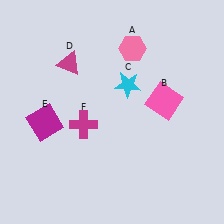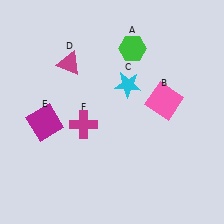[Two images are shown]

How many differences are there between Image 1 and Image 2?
There is 1 difference between the two images.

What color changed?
The hexagon (A) changed from pink in Image 1 to green in Image 2.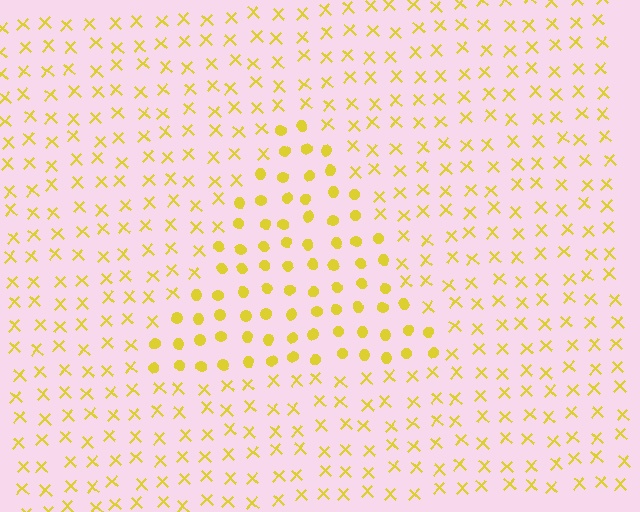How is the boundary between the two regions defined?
The boundary is defined by a change in element shape: circles inside vs. X marks outside. All elements share the same color and spacing.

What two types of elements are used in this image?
The image uses circles inside the triangle region and X marks outside it.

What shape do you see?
I see a triangle.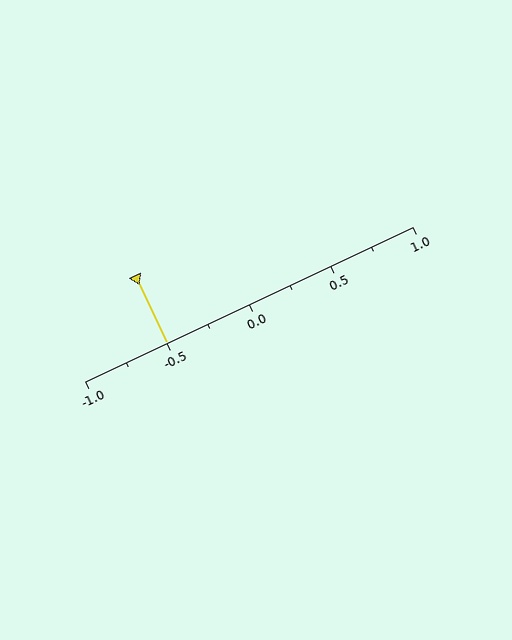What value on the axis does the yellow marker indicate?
The marker indicates approximately -0.5.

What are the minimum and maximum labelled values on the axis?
The axis runs from -1.0 to 1.0.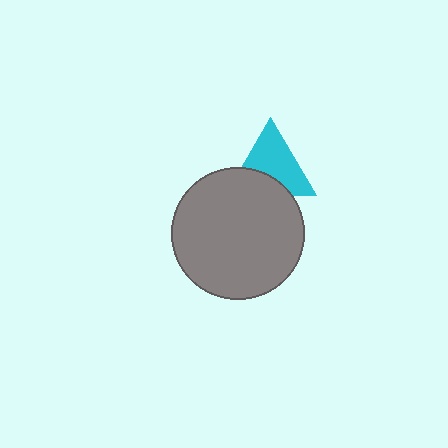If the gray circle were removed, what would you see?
You would see the complete cyan triangle.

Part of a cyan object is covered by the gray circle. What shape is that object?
It is a triangle.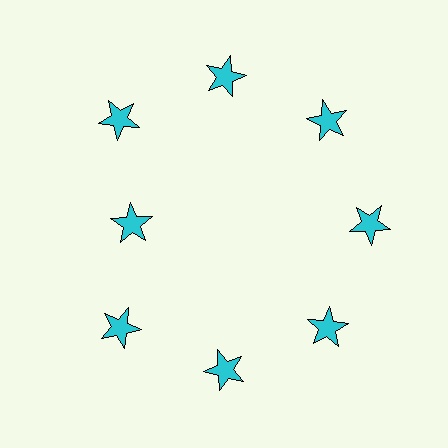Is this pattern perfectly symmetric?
No. The 8 cyan stars are arranged in a ring, but one element near the 9 o'clock position is pulled inward toward the center, breaking the 8-fold rotational symmetry.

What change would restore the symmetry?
The symmetry would be restored by moving it outward, back onto the ring so that all 8 stars sit at equal angles and equal distance from the center.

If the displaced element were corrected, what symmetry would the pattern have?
It would have 8-fold rotational symmetry — the pattern would map onto itself every 45 degrees.